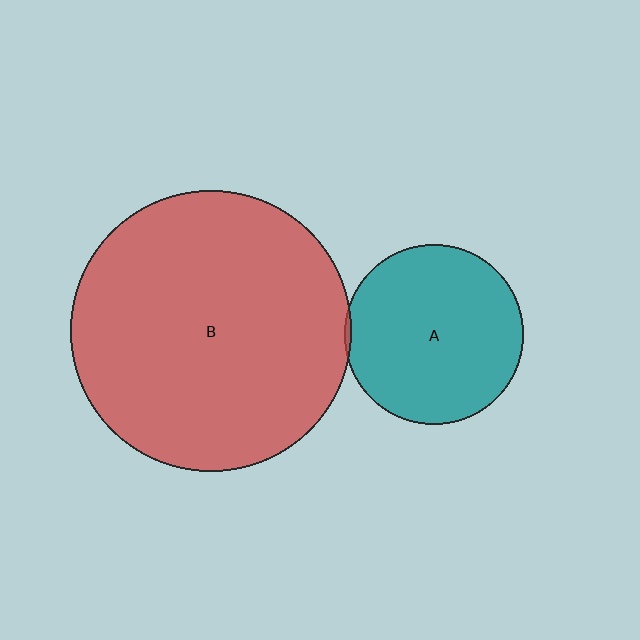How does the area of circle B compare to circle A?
Approximately 2.5 times.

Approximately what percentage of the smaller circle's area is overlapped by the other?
Approximately 5%.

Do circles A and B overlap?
Yes.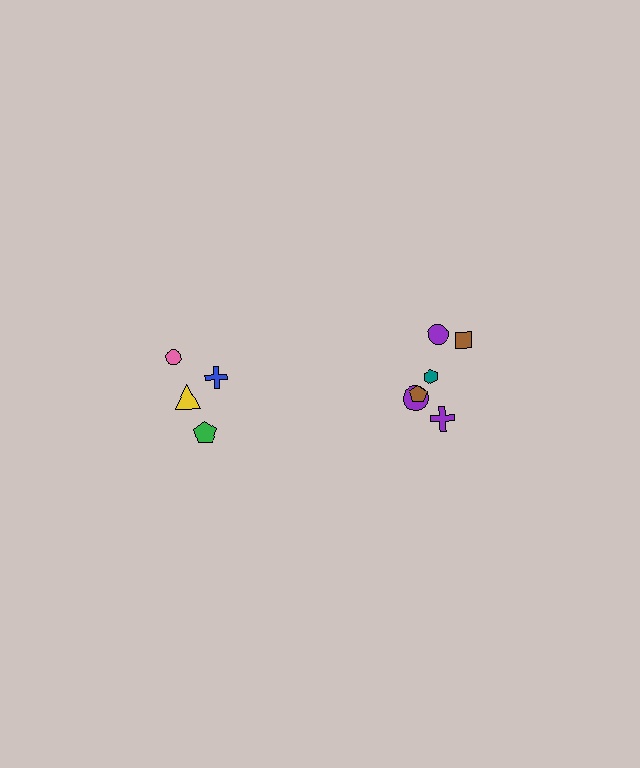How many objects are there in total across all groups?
There are 10 objects.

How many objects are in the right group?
There are 6 objects.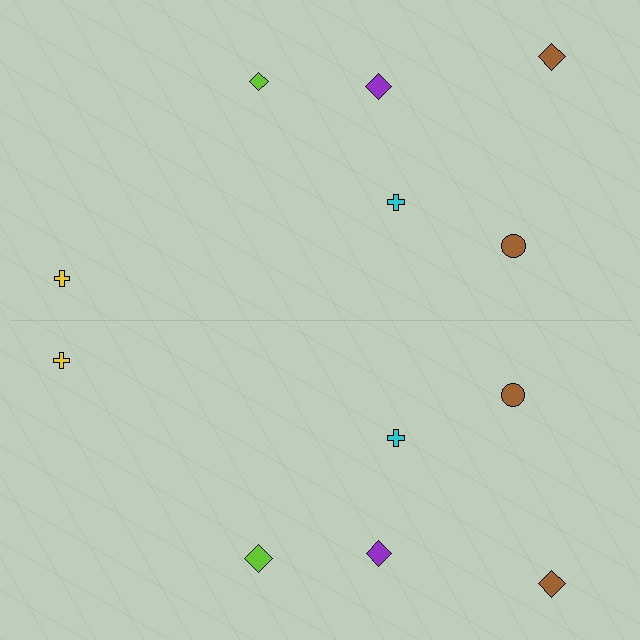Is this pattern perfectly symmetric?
No, the pattern is not perfectly symmetric. The lime diamond on the bottom side has a different size than its mirror counterpart.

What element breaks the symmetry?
The lime diamond on the bottom side has a different size than its mirror counterpart.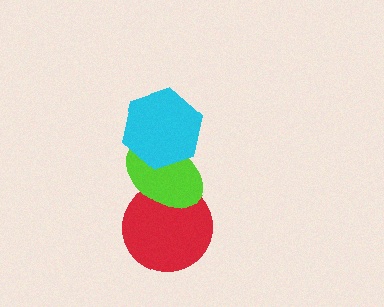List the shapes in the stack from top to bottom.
From top to bottom: the cyan hexagon, the lime ellipse, the red circle.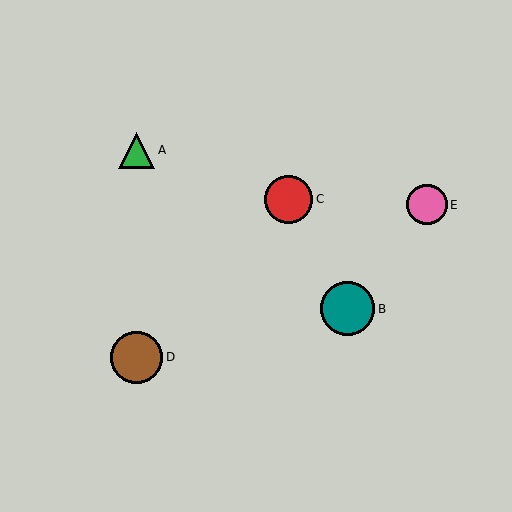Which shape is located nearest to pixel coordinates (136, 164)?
The green triangle (labeled A) at (136, 150) is nearest to that location.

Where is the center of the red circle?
The center of the red circle is at (289, 199).